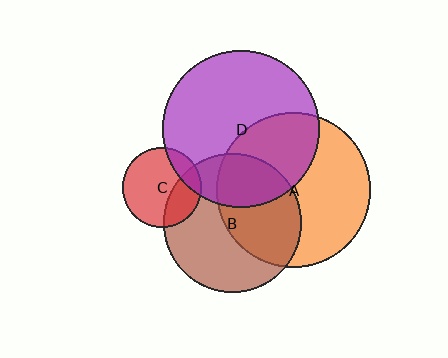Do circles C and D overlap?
Yes.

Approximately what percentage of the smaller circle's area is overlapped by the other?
Approximately 15%.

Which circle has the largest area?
Circle D (purple).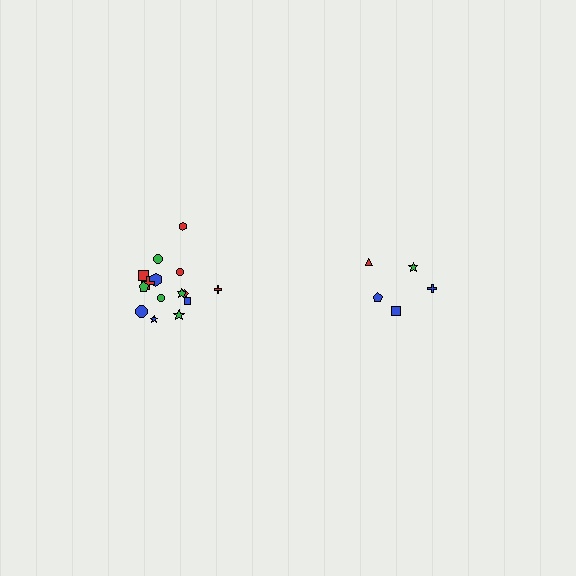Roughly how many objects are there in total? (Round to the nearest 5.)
Roughly 20 objects in total.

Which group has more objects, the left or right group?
The left group.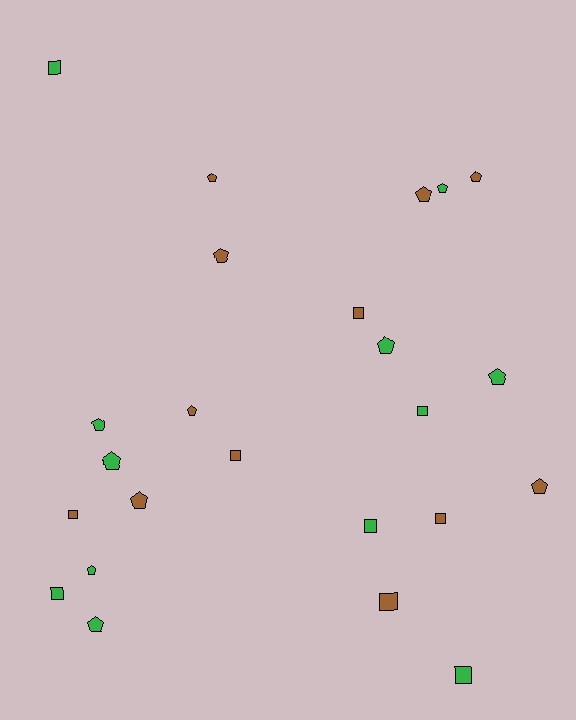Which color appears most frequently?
Green, with 12 objects.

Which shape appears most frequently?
Pentagon, with 14 objects.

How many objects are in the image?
There are 24 objects.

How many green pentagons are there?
There are 7 green pentagons.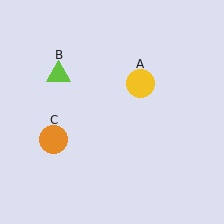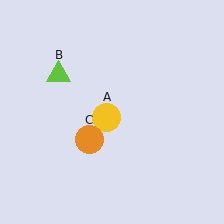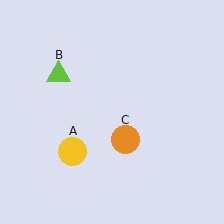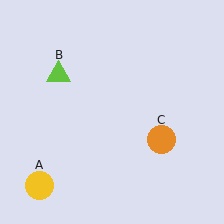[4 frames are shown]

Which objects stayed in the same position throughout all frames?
Lime triangle (object B) remained stationary.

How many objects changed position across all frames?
2 objects changed position: yellow circle (object A), orange circle (object C).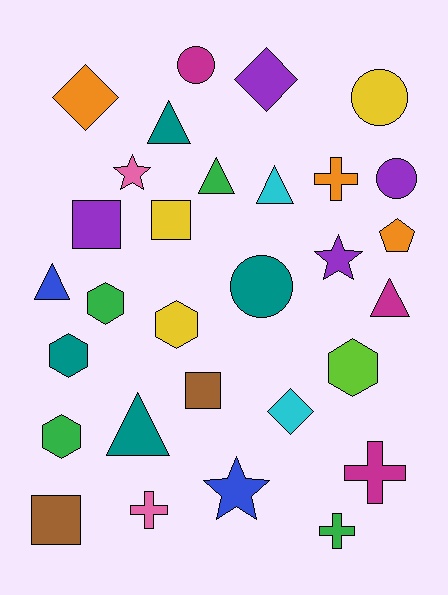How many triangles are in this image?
There are 6 triangles.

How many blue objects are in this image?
There are 2 blue objects.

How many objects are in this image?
There are 30 objects.